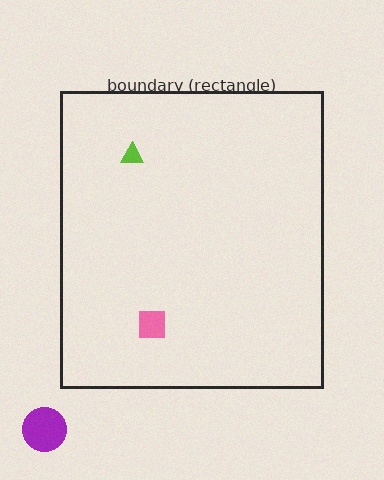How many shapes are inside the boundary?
2 inside, 1 outside.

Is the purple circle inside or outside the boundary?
Outside.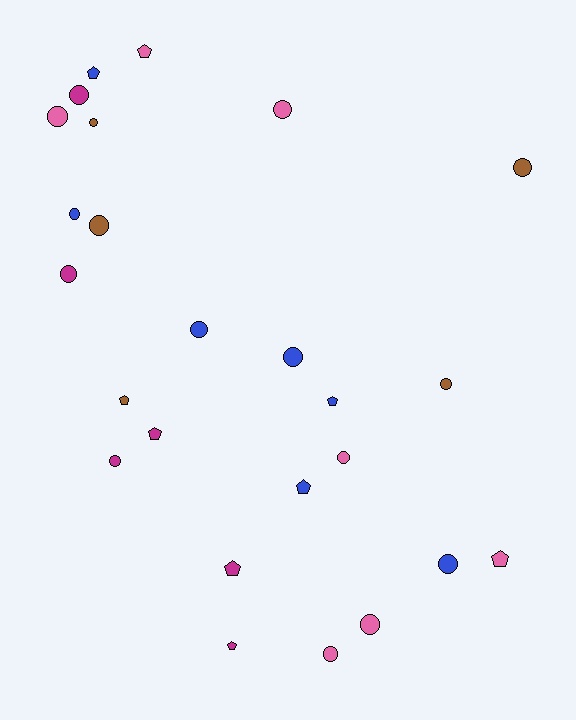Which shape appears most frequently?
Circle, with 16 objects.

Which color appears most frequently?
Blue, with 7 objects.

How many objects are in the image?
There are 25 objects.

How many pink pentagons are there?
There are 2 pink pentagons.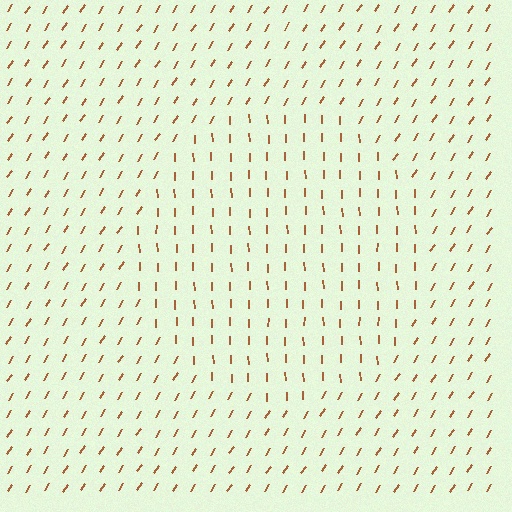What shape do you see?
I see a circle.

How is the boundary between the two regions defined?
The boundary is defined purely by a change in line orientation (approximately 33 degrees difference). All lines are the same color and thickness.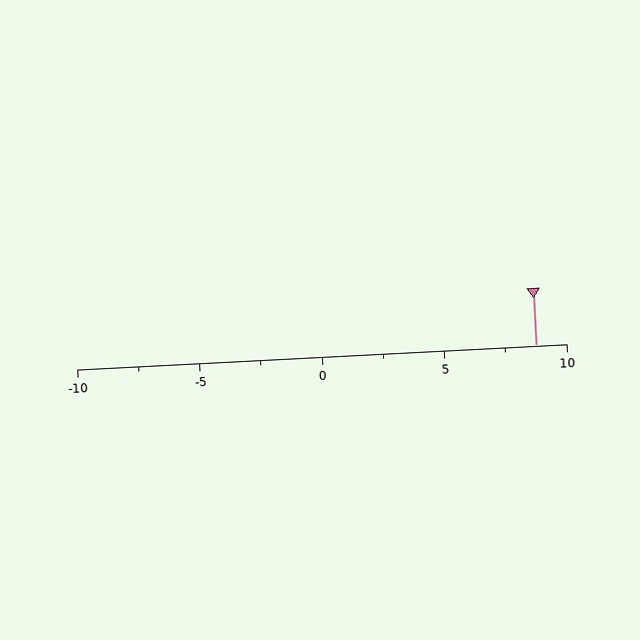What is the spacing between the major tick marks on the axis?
The major ticks are spaced 5 apart.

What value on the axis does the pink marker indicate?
The marker indicates approximately 8.8.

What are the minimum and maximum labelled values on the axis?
The axis runs from -10 to 10.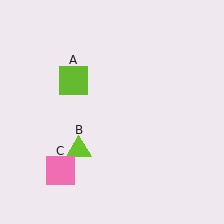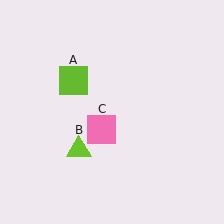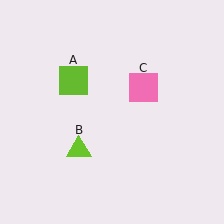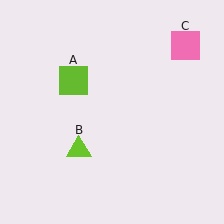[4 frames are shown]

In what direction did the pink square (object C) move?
The pink square (object C) moved up and to the right.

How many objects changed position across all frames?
1 object changed position: pink square (object C).